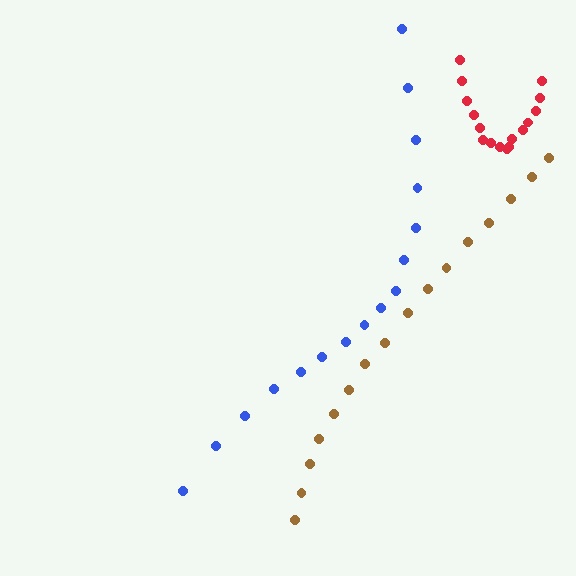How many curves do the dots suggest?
There are 3 distinct paths.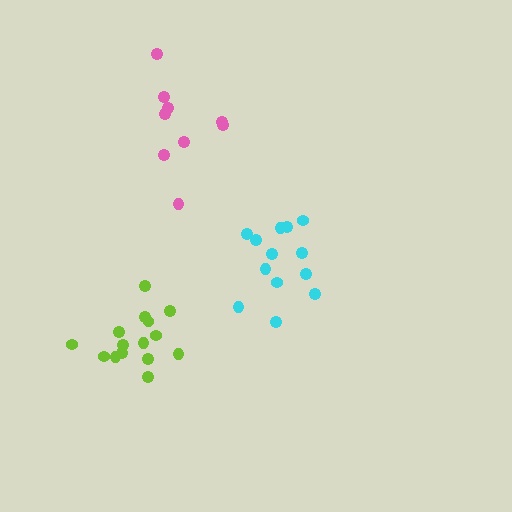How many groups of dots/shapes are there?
There are 3 groups.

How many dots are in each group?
Group 1: 15 dots, Group 2: 13 dots, Group 3: 9 dots (37 total).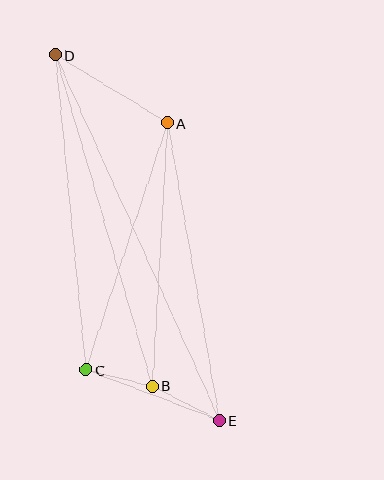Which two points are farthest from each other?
Points D and E are farthest from each other.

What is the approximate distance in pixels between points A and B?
The distance between A and B is approximately 264 pixels.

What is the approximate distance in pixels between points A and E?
The distance between A and E is approximately 302 pixels.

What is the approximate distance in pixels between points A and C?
The distance between A and C is approximately 260 pixels.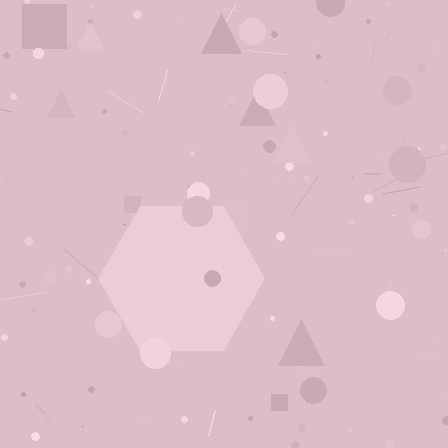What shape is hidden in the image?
A hexagon is hidden in the image.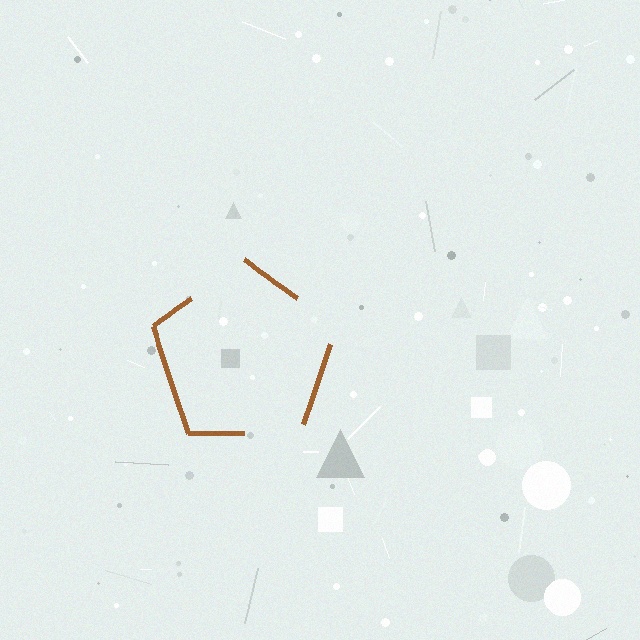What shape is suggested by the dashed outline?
The dashed outline suggests a pentagon.